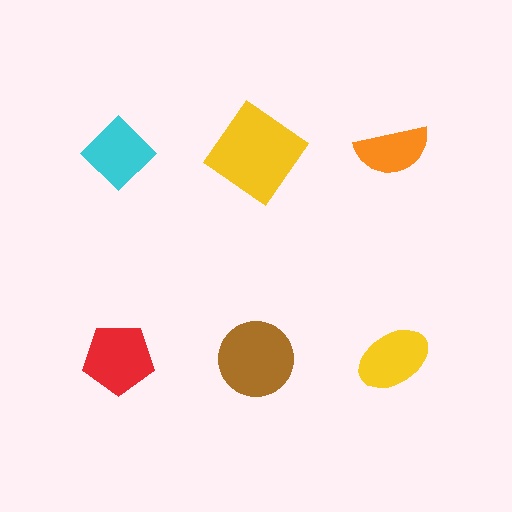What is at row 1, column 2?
A yellow diamond.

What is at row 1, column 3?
An orange semicircle.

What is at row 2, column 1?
A red pentagon.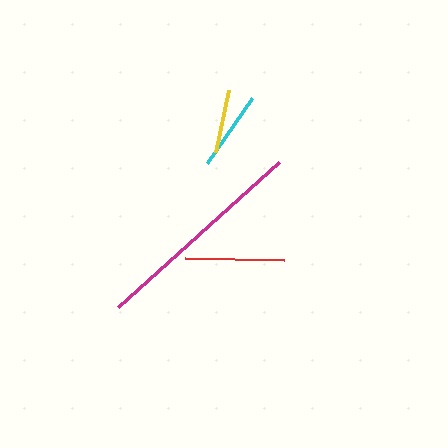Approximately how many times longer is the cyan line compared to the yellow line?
The cyan line is approximately 1.2 times the length of the yellow line.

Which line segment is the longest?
The magenta line is the longest at approximately 217 pixels.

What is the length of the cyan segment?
The cyan segment is approximately 79 pixels long.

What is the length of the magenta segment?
The magenta segment is approximately 217 pixels long.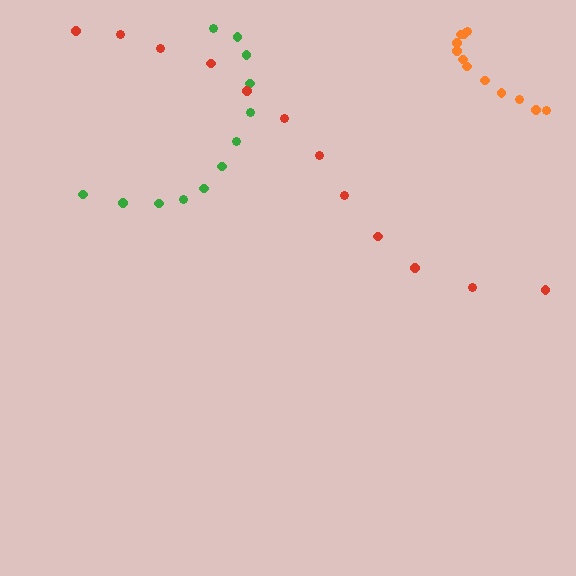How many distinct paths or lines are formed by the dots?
There are 3 distinct paths.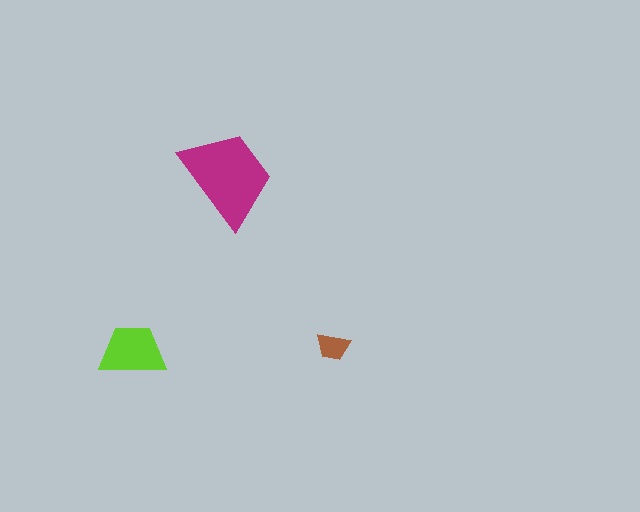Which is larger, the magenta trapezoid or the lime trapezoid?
The magenta one.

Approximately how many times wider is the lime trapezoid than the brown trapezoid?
About 2 times wider.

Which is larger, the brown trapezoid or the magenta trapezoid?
The magenta one.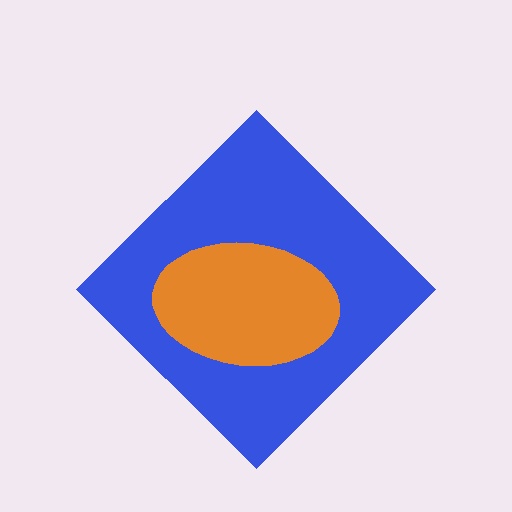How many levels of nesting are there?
2.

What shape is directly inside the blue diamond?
The orange ellipse.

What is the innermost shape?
The orange ellipse.